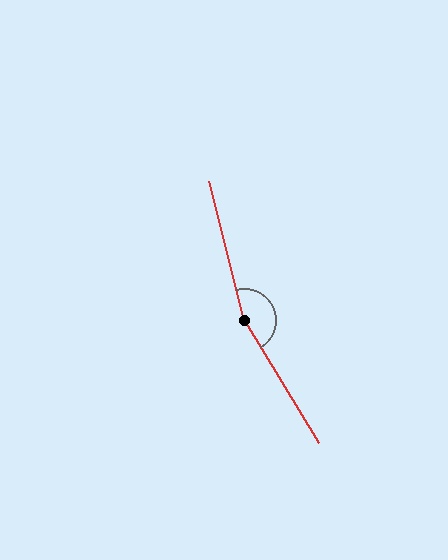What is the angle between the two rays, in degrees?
Approximately 163 degrees.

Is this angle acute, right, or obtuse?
It is obtuse.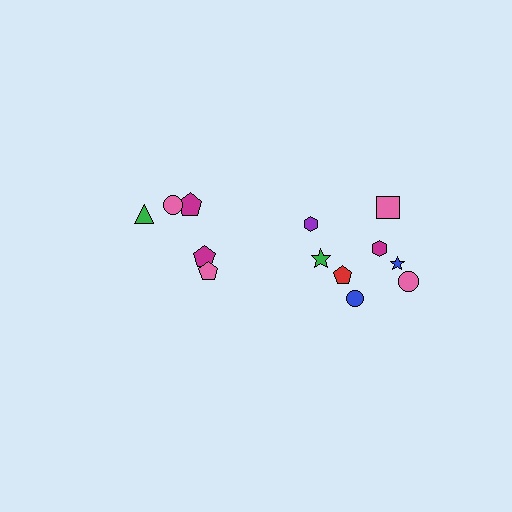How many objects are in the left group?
There are 5 objects.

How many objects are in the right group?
There are 8 objects.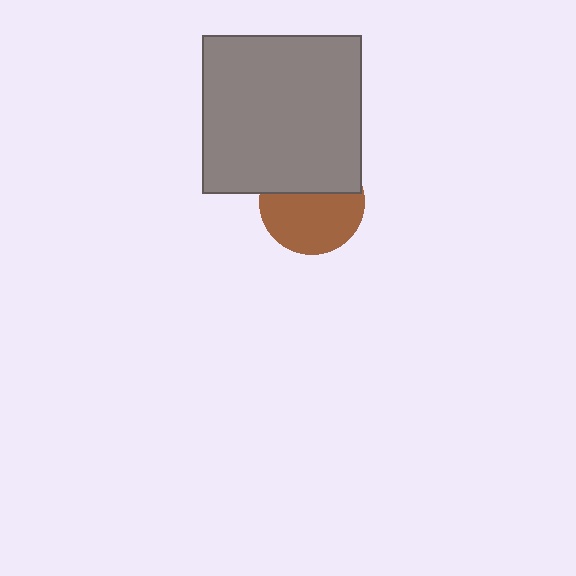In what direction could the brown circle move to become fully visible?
The brown circle could move down. That would shift it out from behind the gray square entirely.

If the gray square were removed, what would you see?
You would see the complete brown circle.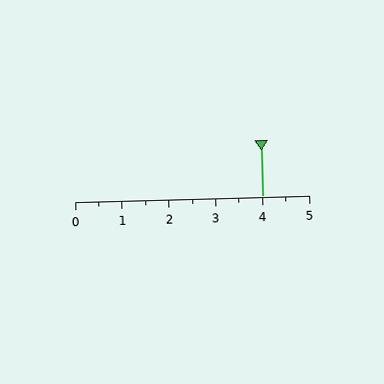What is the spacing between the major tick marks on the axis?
The major ticks are spaced 1 apart.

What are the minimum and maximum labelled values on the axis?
The axis runs from 0 to 5.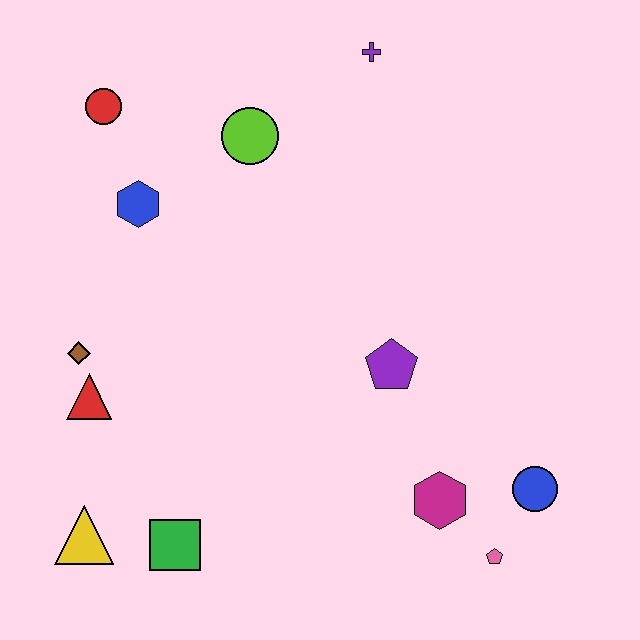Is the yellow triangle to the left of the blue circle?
Yes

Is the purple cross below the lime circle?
No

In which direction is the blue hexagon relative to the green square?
The blue hexagon is above the green square.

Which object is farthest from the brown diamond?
The blue circle is farthest from the brown diamond.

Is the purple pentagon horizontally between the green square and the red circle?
No